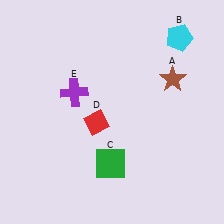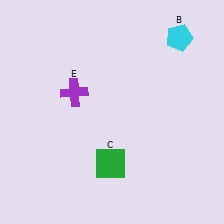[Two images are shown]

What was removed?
The brown star (A), the red diamond (D) were removed in Image 2.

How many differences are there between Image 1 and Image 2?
There are 2 differences between the two images.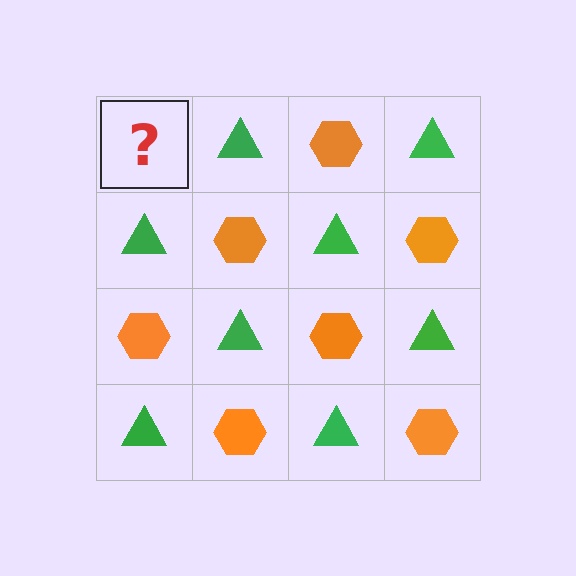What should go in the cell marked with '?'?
The missing cell should contain an orange hexagon.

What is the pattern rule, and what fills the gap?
The rule is that it alternates orange hexagon and green triangle in a checkerboard pattern. The gap should be filled with an orange hexagon.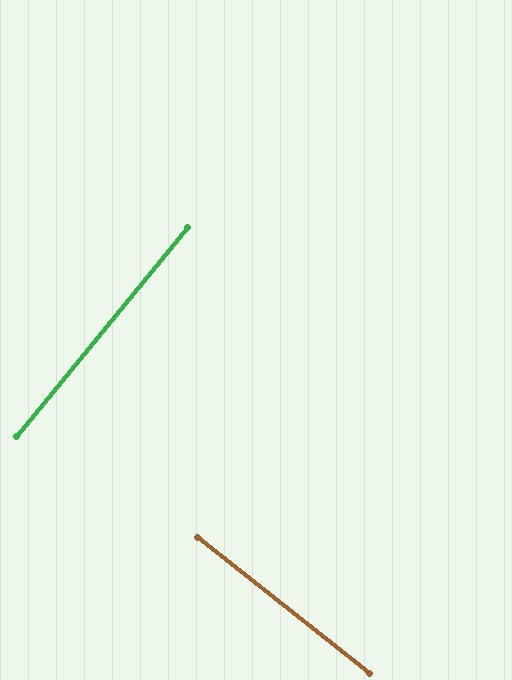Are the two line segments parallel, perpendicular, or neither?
Perpendicular — they meet at approximately 89°.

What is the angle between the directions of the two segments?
Approximately 89 degrees.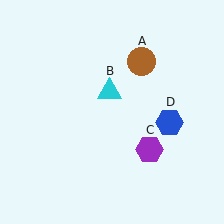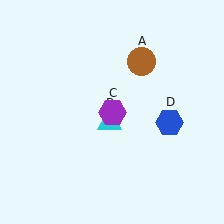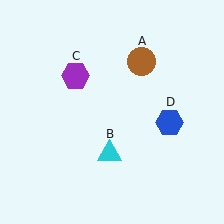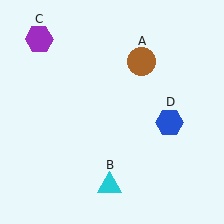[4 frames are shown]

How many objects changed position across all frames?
2 objects changed position: cyan triangle (object B), purple hexagon (object C).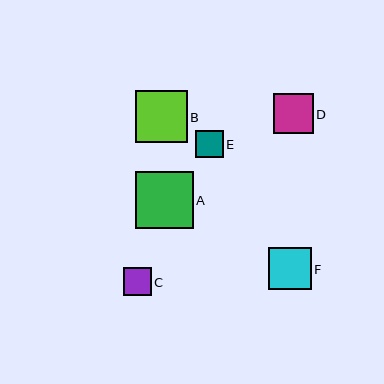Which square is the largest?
Square A is the largest with a size of approximately 58 pixels.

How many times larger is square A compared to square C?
Square A is approximately 2.0 times the size of square C.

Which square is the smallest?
Square E is the smallest with a size of approximately 27 pixels.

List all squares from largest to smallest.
From largest to smallest: A, B, F, D, C, E.